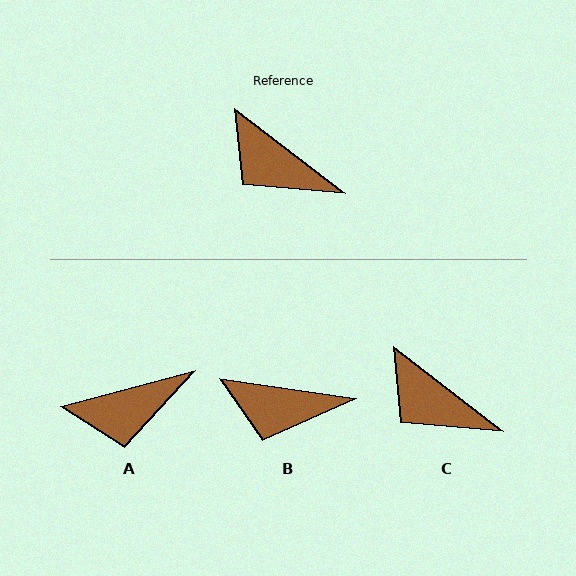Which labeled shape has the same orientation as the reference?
C.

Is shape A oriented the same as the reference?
No, it is off by about 52 degrees.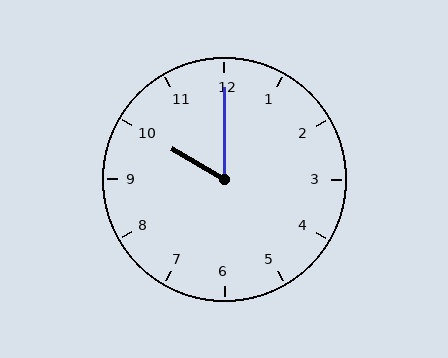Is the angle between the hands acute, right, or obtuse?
It is acute.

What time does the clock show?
10:00.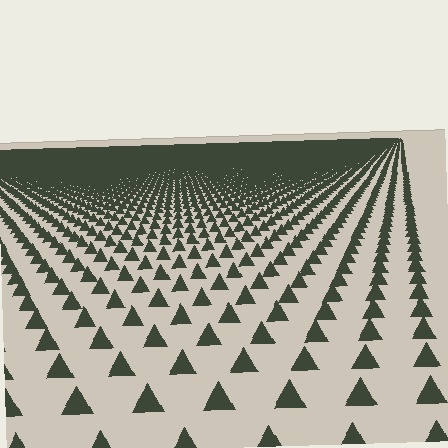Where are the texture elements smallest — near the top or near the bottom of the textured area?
Near the top.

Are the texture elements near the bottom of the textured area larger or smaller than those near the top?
Larger. Near the bottom, elements are closer to the viewer and appear at a bigger on-screen size.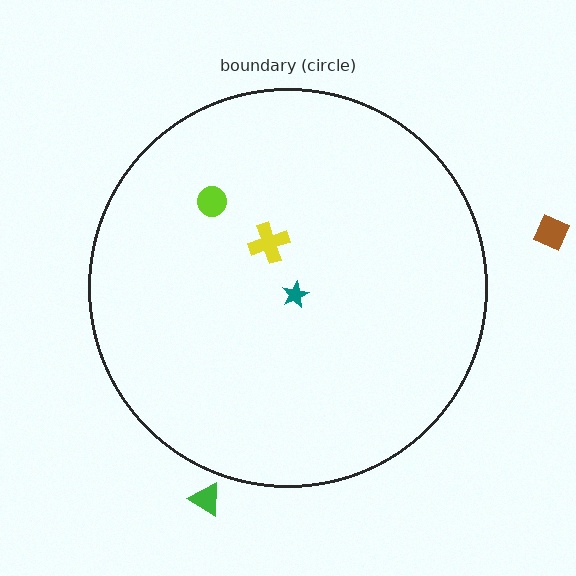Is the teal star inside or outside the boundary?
Inside.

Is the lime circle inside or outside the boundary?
Inside.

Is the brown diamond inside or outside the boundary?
Outside.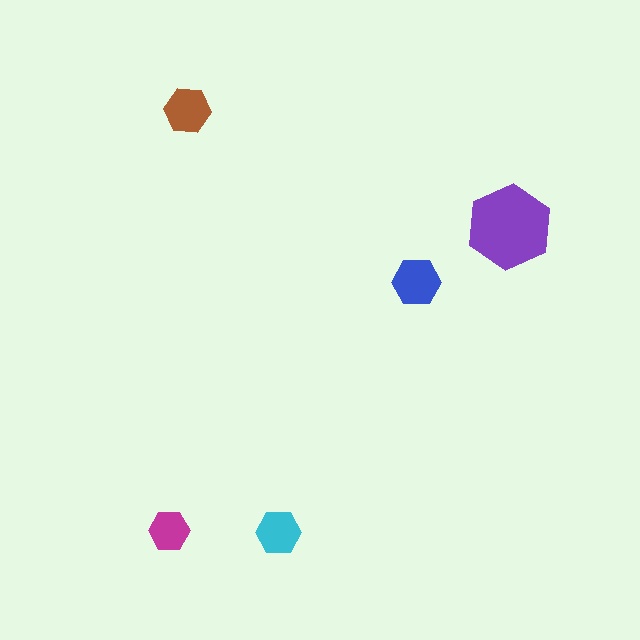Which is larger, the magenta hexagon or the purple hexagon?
The purple one.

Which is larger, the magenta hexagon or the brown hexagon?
The brown one.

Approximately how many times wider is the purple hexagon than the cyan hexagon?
About 2 times wider.